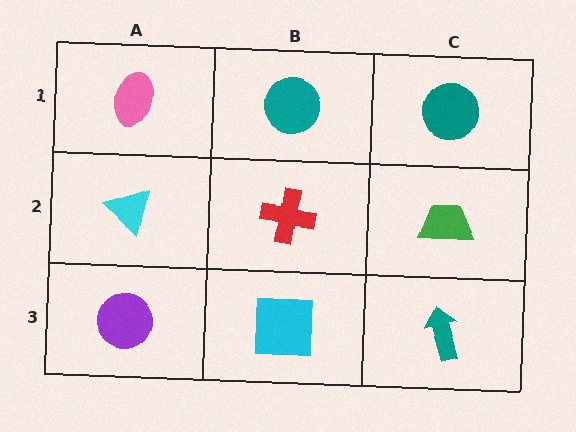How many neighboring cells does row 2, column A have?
3.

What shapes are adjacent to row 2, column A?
A pink ellipse (row 1, column A), a purple circle (row 3, column A), a red cross (row 2, column B).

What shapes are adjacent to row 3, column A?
A cyan triangle (row 2, column A), a cyan square (row 3, column B).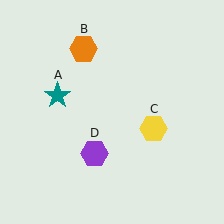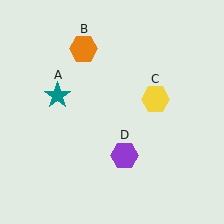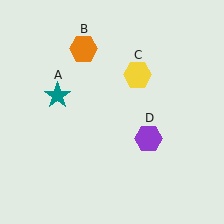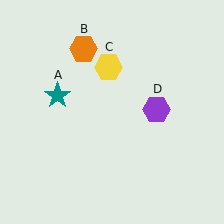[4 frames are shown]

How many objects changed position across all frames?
2 objects changed position: yellow hexagon (object C), purple hexagon (object D).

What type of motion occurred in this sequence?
The yellow hexagon (object C), purple hexagon (object D) rotated counterclockwise around the center of the scene.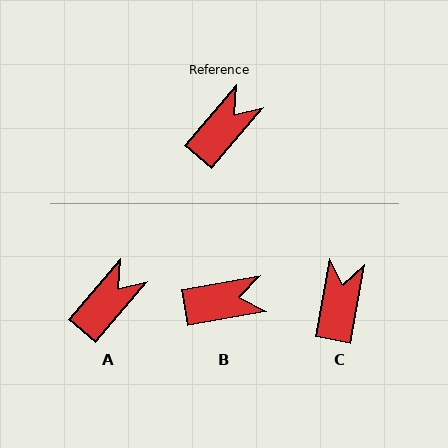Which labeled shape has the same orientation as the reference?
A.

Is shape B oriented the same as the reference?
No, it is off by about 39 degrees.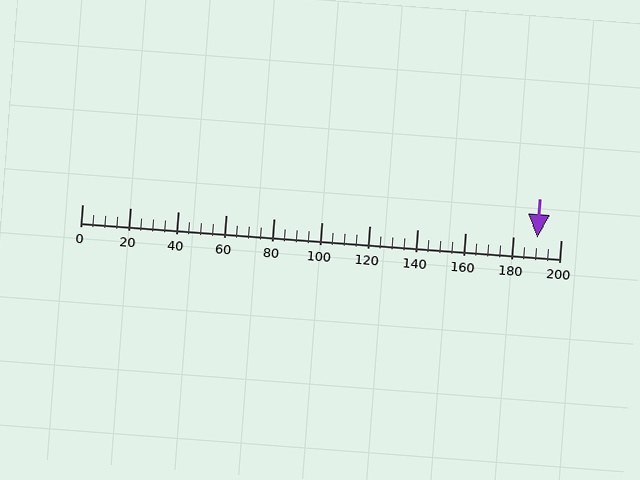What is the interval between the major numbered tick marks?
The major tick marks are spaced 20 units apart.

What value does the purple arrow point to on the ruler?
The purple arrow points to approximately 190.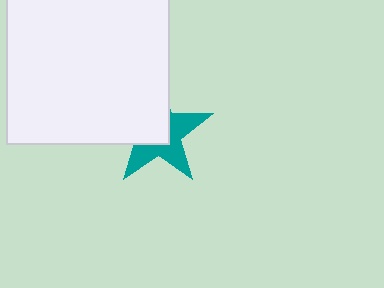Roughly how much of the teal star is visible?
About half of it is visible (roughly 49%).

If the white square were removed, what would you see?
You would see the complete teal star.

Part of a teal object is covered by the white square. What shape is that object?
It is a star.